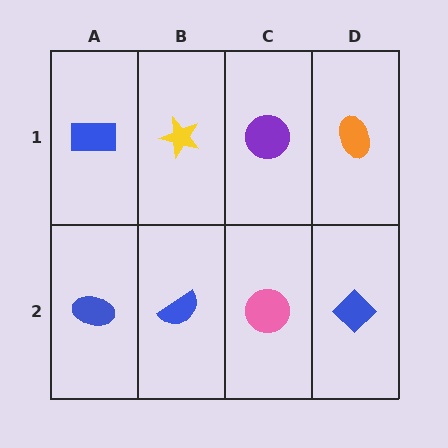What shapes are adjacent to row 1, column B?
A blue semicircle (row 2, column B), a blue rectangle (row 1, column A), a purple circle (row 1, column C).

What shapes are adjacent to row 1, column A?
A blue ellipse (row 2, column A), a yellow star (row 1, column B).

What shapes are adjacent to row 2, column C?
A purple circle (row 1, column C), a blue semicircle (row 2, column B), a blue diamond (row 2, column D).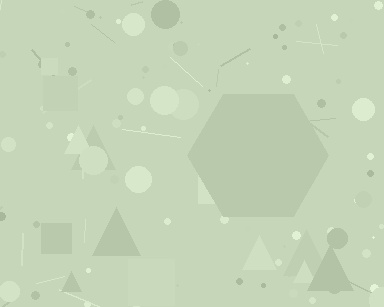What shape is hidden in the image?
A hexagon is hidden in the image.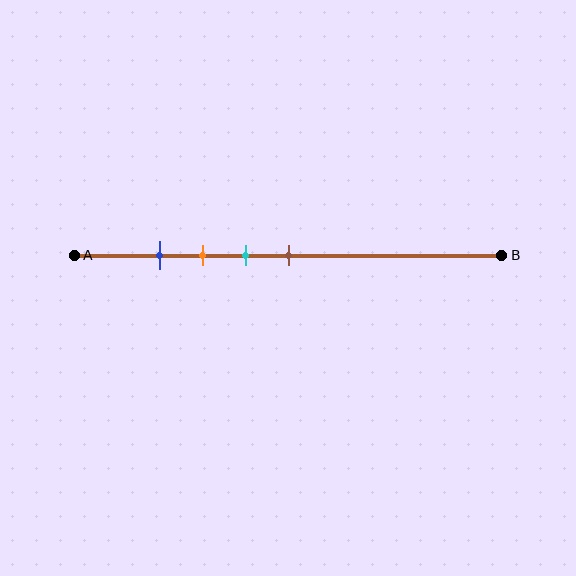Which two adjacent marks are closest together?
The blue and orange marks are the closest adjacent pair.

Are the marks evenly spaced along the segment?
Yes, the marks are approximately evenly spaced.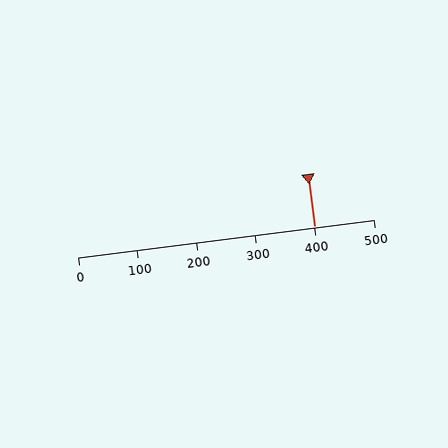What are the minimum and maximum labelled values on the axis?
The axis runs from 0 to 500.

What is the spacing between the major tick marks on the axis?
The major ticks are spaced 100 apart.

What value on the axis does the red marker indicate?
The marker indicates approximately 400.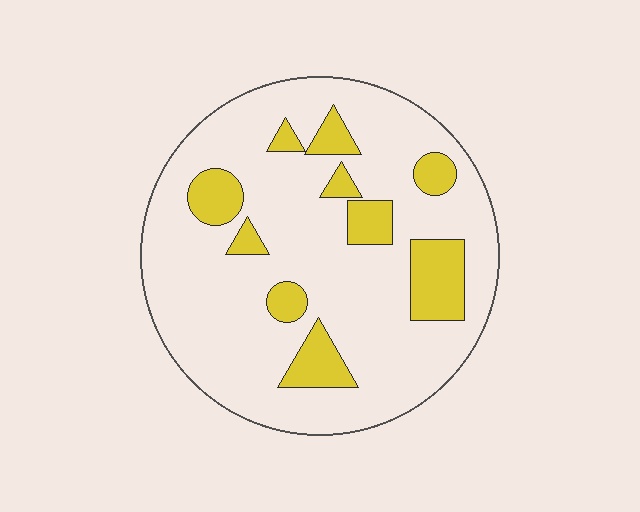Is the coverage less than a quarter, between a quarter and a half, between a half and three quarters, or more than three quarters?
Less than a quarter.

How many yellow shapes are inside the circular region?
10.